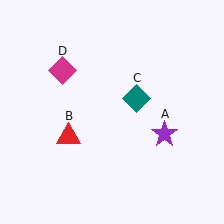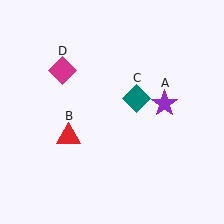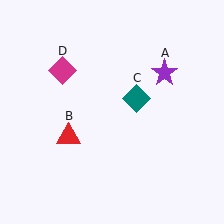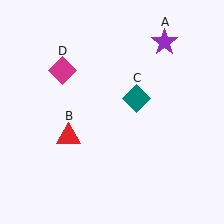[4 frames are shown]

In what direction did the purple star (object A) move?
The purple star (object A) moved up.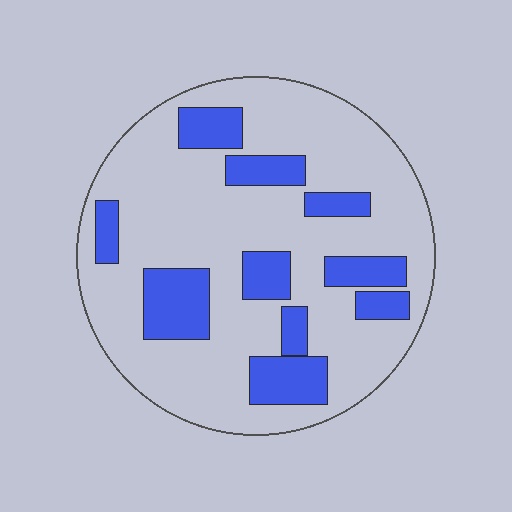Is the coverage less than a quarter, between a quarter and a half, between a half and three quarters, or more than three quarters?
Less than a quarter.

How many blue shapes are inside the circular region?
10.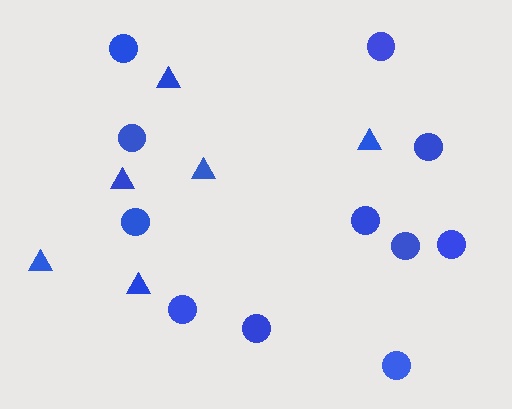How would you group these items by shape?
There are 2 groups: one group of triangles (6) and one group of circles (11).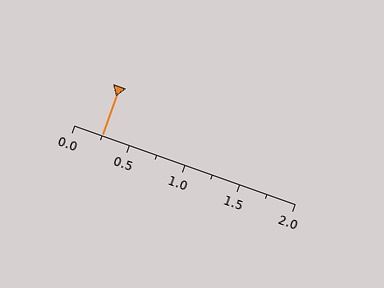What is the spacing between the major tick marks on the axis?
The major ticks are spaced 0.5 apart.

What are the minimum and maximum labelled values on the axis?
The axis runs from 0.0 to 2.0.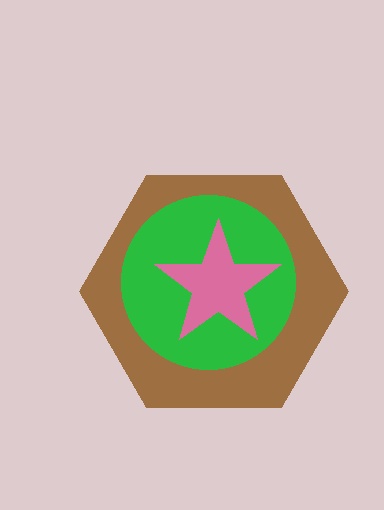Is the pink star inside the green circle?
Yes.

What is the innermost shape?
The pink star.